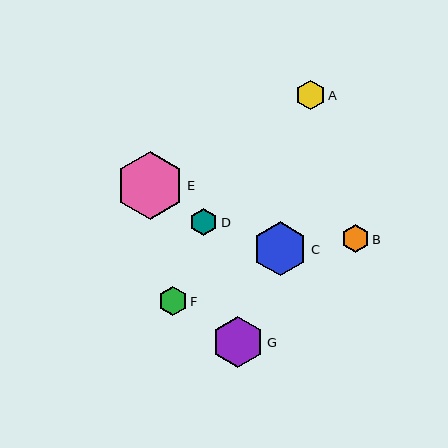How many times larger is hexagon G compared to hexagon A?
Hexagon G is approximately 1.8 times the size of hexagon A.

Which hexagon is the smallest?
Hexagon B is the smallest with a size of approximately 27 pixels.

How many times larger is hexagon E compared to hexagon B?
Hexagon E is approximately 2.5 times the size of hexagon B.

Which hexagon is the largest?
Hexagon E is the largest with a size of approximately 68 pixels.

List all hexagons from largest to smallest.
From largest to smallest: E, C, G, A, F, D, B.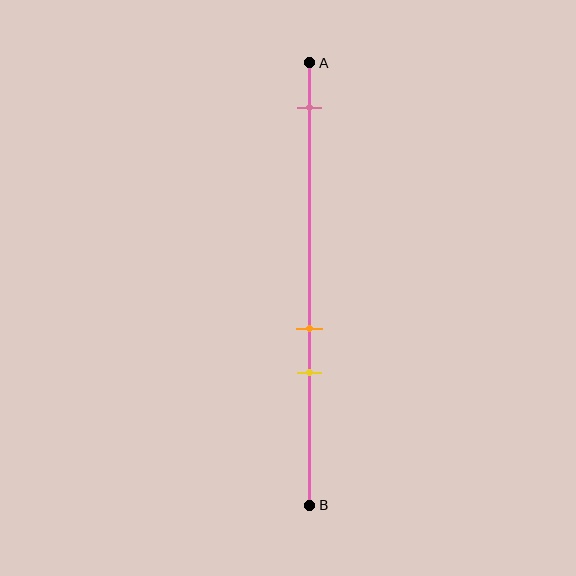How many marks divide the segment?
There are 3 marks dividing the segment.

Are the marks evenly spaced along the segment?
No, the marks are not evenly spaced.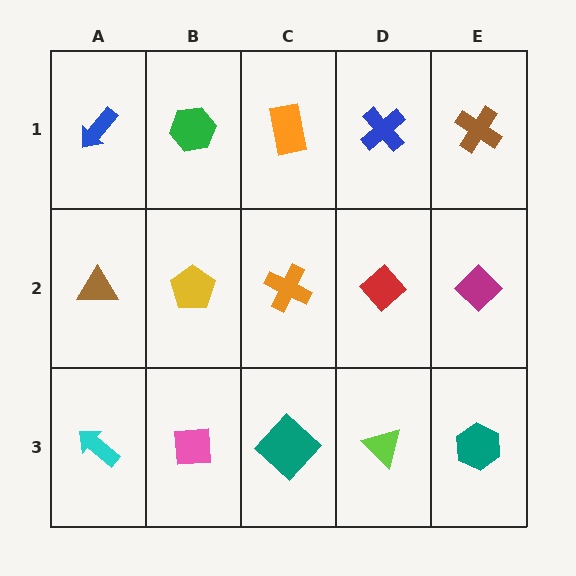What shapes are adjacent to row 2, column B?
A green hexagon (row 1, column B), a pink square (row 3, column B), a brown triangle (row 2, column A), an orange cross (row 2, column C).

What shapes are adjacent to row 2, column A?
A blue arrow (row 1, column A), a cyan arrow (row 3, column A), a yellow pentagon (row 2, column B).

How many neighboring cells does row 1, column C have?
3.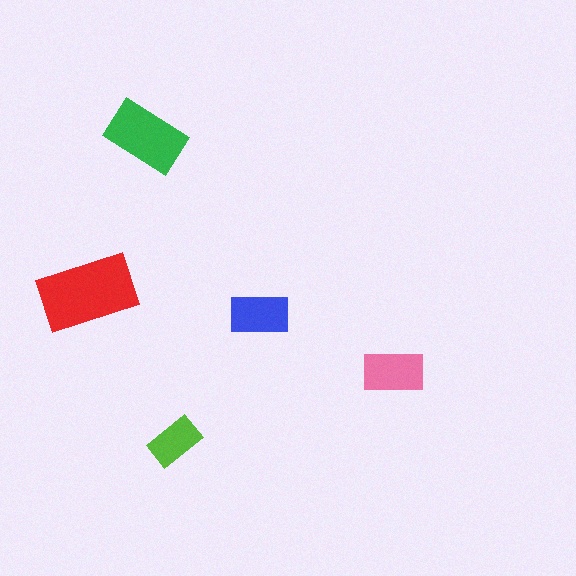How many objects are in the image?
There are 5 objects in the image.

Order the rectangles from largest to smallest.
the red one, the green one, the pink one, the blue one, the lime one.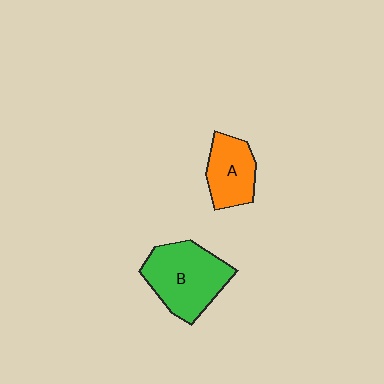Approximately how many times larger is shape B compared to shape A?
Approximately 1.6 times.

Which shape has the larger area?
Shape B (green).